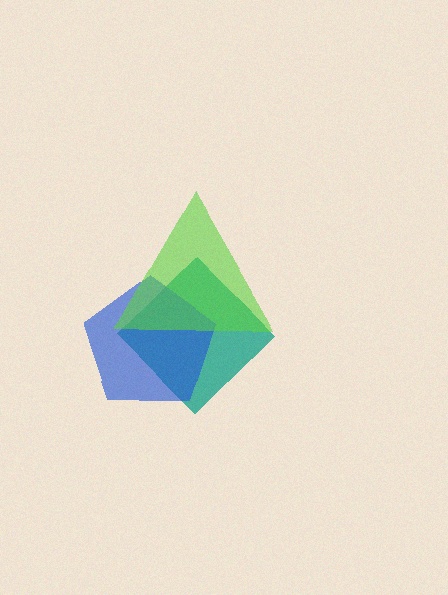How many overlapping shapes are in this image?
There are 3 overlapping shapes in the image.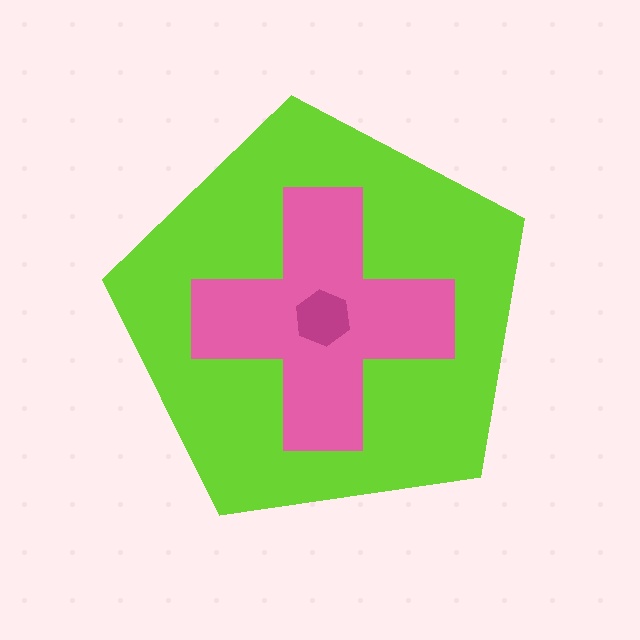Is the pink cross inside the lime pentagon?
Yes.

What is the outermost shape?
The lime pentagon.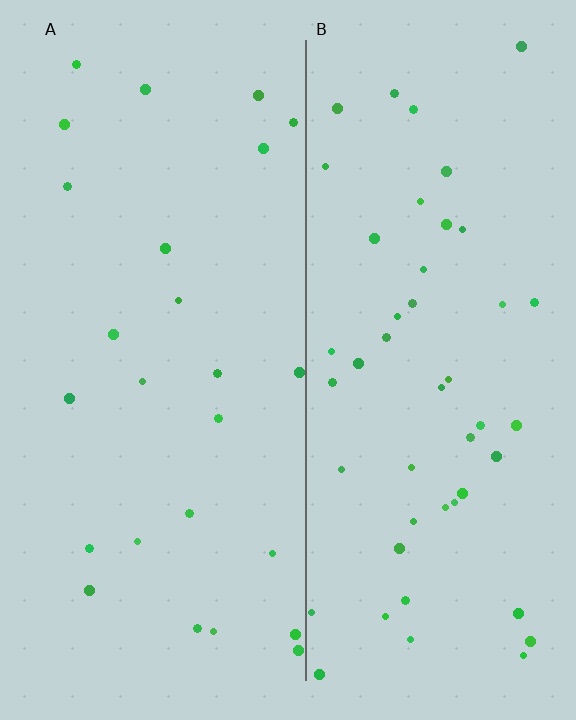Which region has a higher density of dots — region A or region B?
B (the right).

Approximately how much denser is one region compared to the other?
Approximately 2.0× — region B over region A.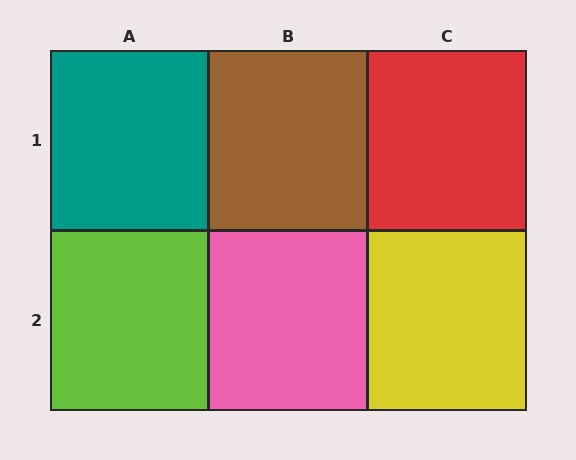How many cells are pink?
1 cell is pink.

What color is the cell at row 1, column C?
Red.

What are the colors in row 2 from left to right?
Lime, pink, yellow.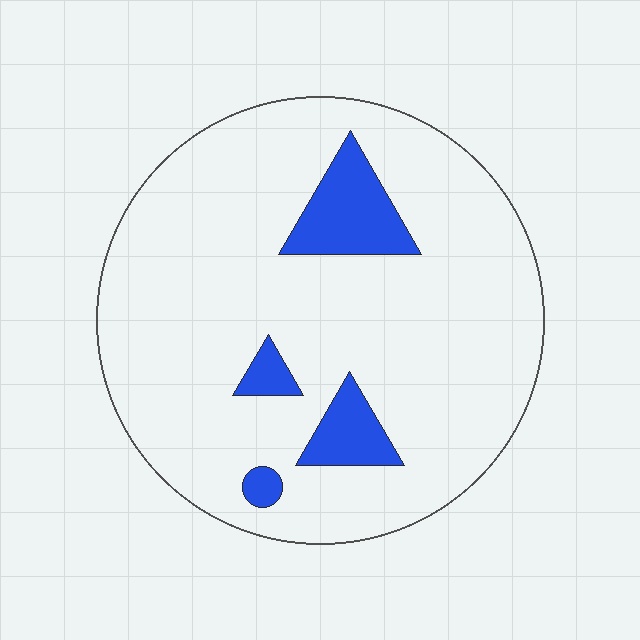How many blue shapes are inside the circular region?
4.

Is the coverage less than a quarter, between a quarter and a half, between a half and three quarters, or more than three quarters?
Less than a quarter.